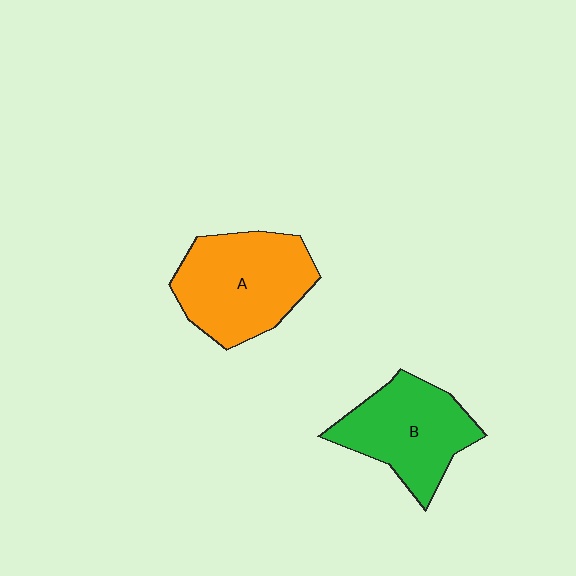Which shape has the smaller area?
Shape B (green).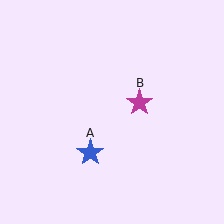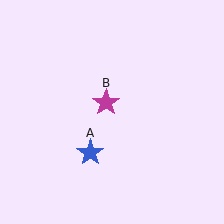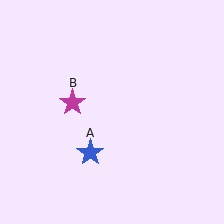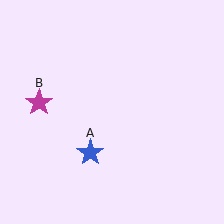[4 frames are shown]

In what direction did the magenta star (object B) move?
The magenta star (object B) moved left.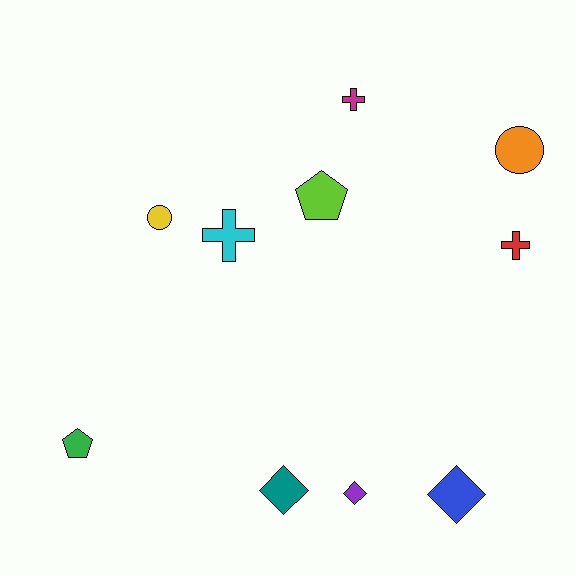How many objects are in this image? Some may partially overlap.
There are 10 objects.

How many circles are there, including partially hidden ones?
There are 2 circles.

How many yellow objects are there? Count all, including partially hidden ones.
There is 1 yellow object.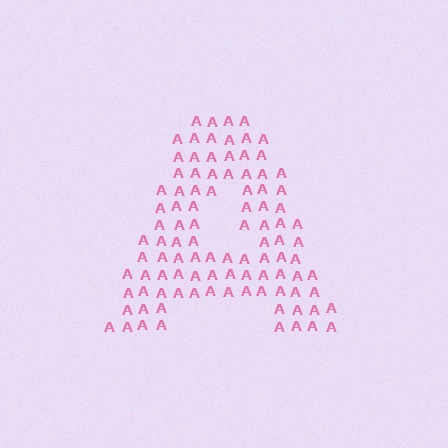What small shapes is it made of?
It is made of small letter A's.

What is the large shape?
The large shape is the letter A.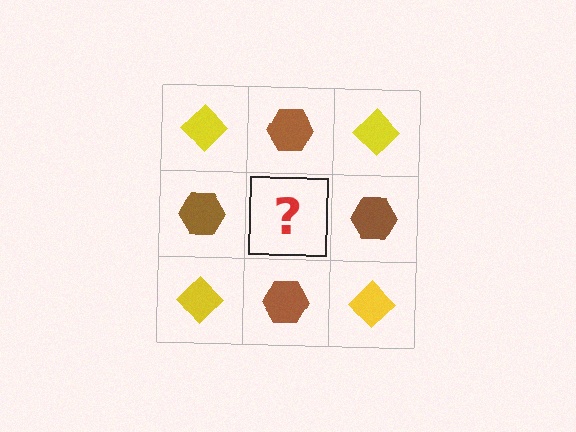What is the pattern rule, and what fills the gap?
The rule is that it alternates yellow diamond and brown hexagon in a checkerboard pattern. The gap should be filled with a yellow diamond.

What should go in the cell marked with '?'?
The missing cell should contain a yellow diamond.